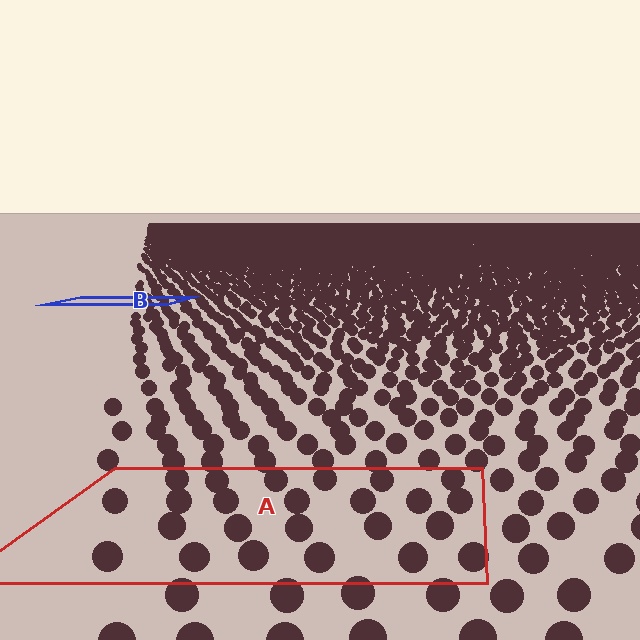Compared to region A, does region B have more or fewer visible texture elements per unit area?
Region B has more texture elements per unit area — they are packed more densely because it is farther away.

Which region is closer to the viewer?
Region A is closer. The texture elements there are larger and more spread out.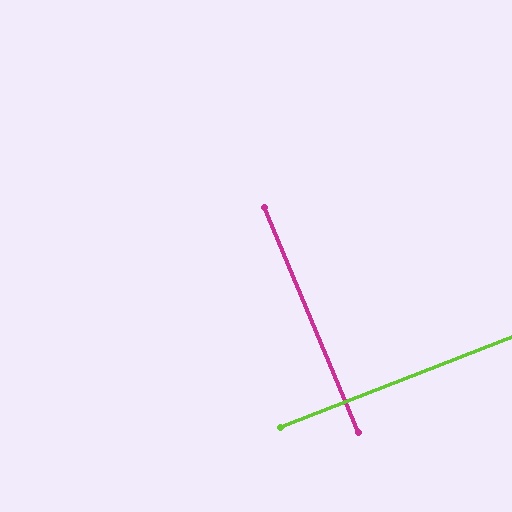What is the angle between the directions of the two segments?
Approximately 89 degrees.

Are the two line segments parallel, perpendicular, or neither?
Perpendicular — they meet at approximately 89°.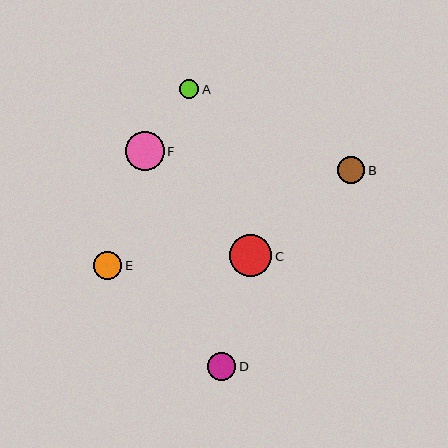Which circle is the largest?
Circle C is the largest with a size of approximately 42 pixels.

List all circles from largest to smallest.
From largest to smallest: C, F, D, E, B, A.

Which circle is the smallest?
Circle A is the smallest with a size of approximately 19 pixels.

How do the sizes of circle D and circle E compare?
Circle D and circle E are approximately the same size.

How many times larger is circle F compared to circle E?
Circle F is approximately 1.4 times the size of circle E.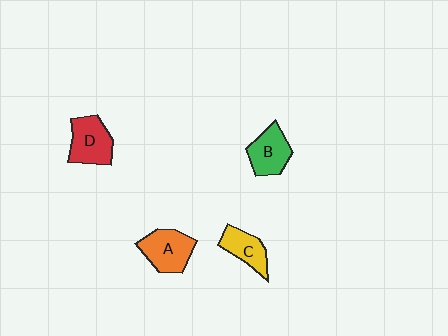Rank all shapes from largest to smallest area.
From largest to smallest: A (orange), D (red), B (green), C (yellow).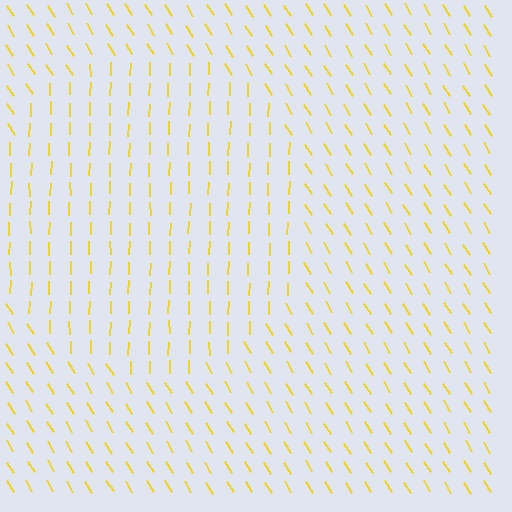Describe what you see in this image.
The image is filled with small yellow line segments. A circle region in the image has lines oriented differently from the surrounding lines, creating a visible texture boundary.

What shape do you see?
I see a circle.